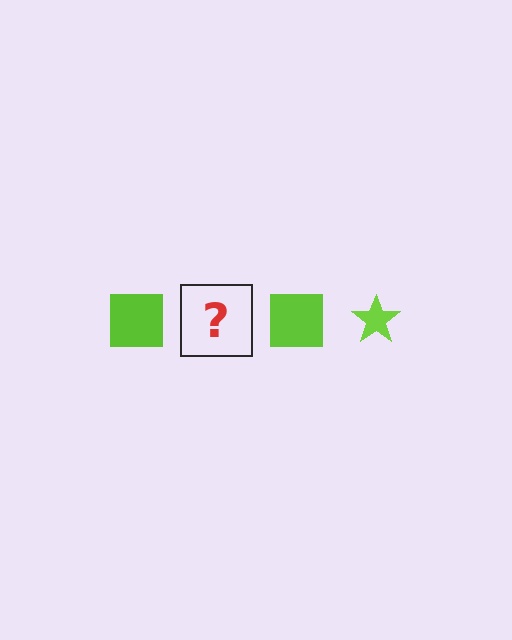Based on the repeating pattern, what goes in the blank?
The blank should be a lime star.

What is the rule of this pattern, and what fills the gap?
The rule is that the pattern cycles through square, star shapes in lime. The gap should be filled with a lime star.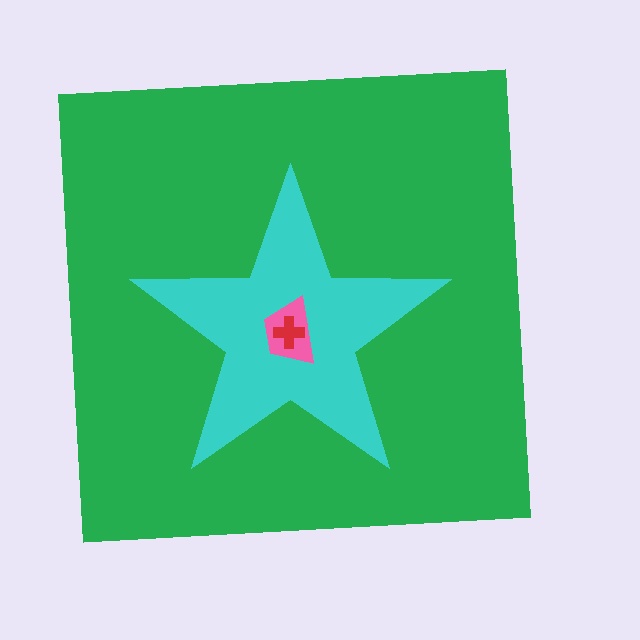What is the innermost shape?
The red cross.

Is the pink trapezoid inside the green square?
Yes.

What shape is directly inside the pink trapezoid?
The red cross.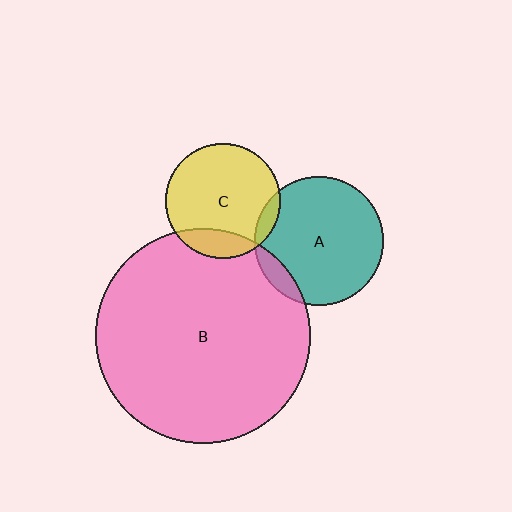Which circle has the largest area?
Circle B (pink).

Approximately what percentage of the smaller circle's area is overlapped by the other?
Approximately 15%.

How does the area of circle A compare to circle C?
Approximately 1.3 times.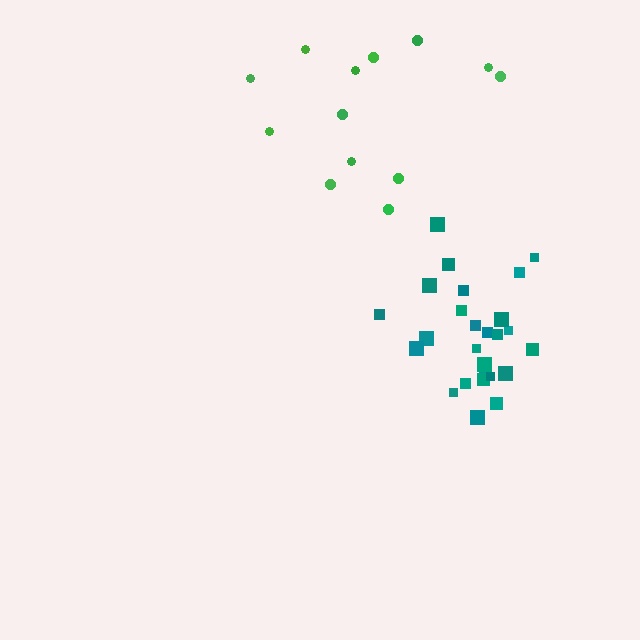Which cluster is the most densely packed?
Teal.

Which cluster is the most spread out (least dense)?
Green.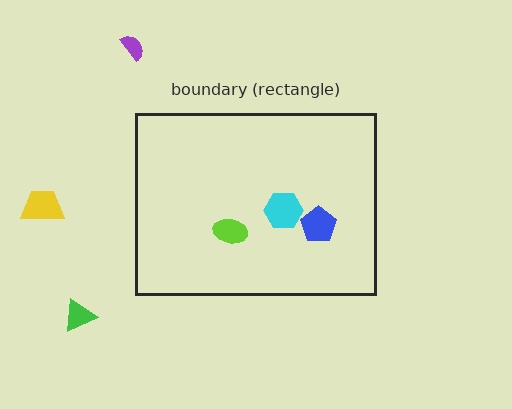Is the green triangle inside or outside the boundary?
Outside.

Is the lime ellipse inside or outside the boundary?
Inside.